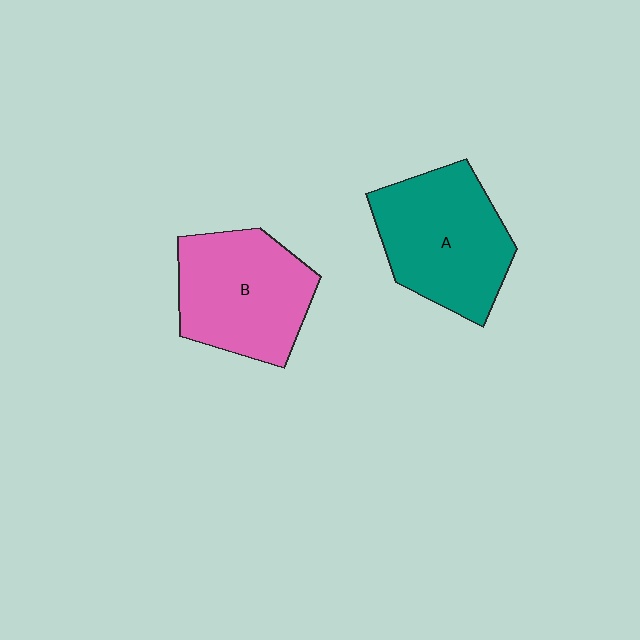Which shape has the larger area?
Shape A (teal).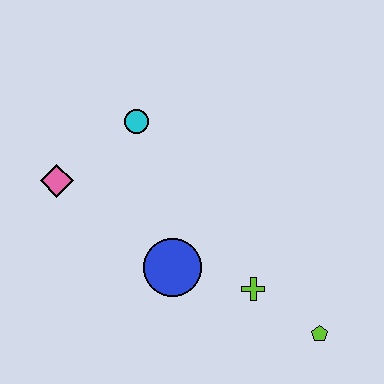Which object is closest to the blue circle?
The lime cross is closest to the blue circle.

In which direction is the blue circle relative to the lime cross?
The blue circle is to the left of the lime cross.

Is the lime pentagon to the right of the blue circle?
Yes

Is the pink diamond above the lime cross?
Yes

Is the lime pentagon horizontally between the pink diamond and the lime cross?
No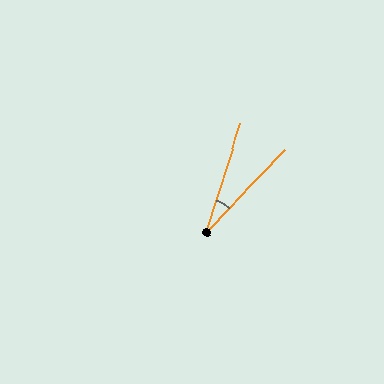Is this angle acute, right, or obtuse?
It is acute.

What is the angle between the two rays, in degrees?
Approximately 26 degrees.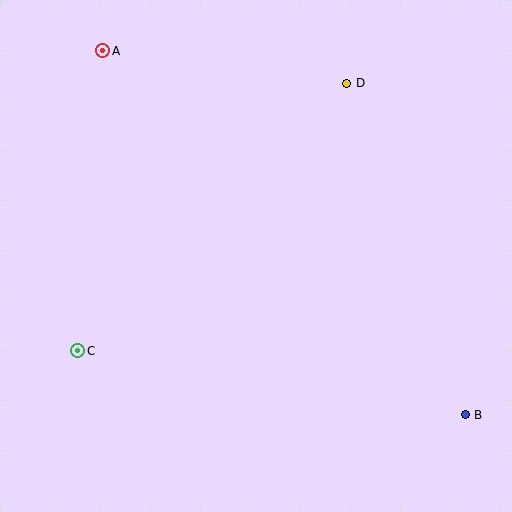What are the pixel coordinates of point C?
Point C is at (78, 351).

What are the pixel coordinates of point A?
Point A is at (103, 51).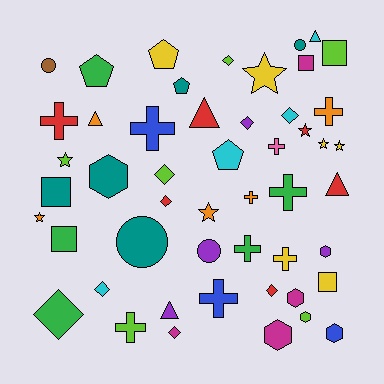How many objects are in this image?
There are 50 objects.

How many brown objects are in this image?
There is 1 brown object.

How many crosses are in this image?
There are 10 crosses.